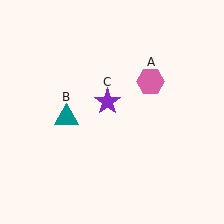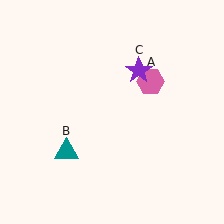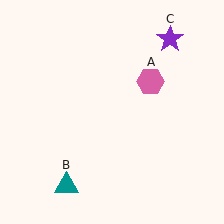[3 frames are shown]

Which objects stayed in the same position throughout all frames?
Pink hexagon (object A) remained stationary.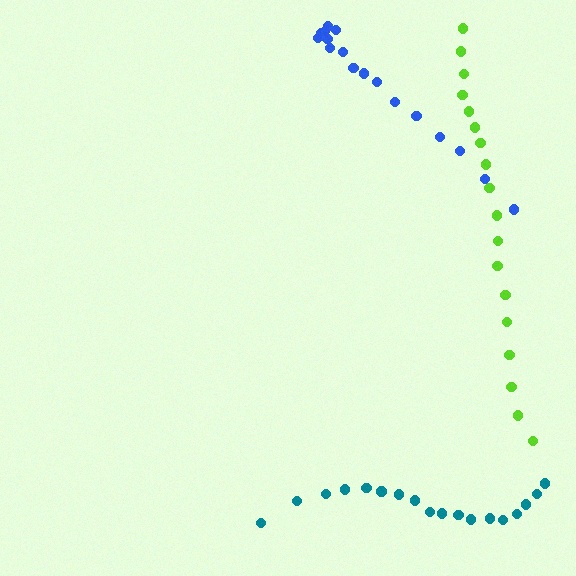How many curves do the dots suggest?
There are 3 distinct paths.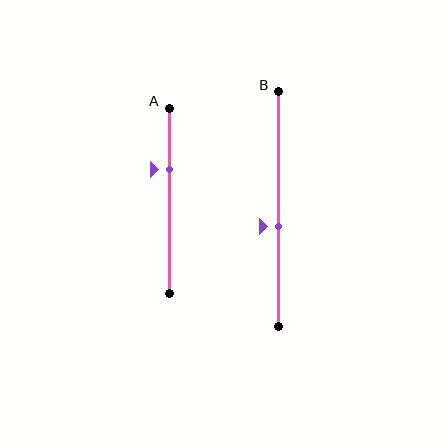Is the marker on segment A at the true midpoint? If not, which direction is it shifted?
No, the marker on segment A is shifted upward by about 17% of the segment length.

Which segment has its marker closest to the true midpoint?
Segment B has its marker closest to the true midpoint.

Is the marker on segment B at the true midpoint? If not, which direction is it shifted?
No, the marker on segment B is shifted downward by about 7% of the segment length.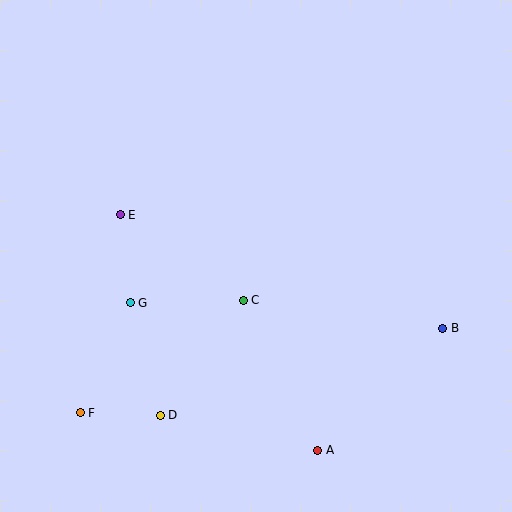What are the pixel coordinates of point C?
Point C is at (243, 300).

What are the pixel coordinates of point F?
Point F is at (80, 413).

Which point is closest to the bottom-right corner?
Point B is closest to the bottom-right corner.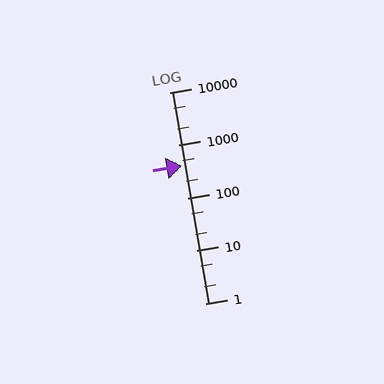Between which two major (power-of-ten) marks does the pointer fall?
The pointer is between 100 and 1000.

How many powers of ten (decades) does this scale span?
The scale spans 4 decades, from 1 to 10000.